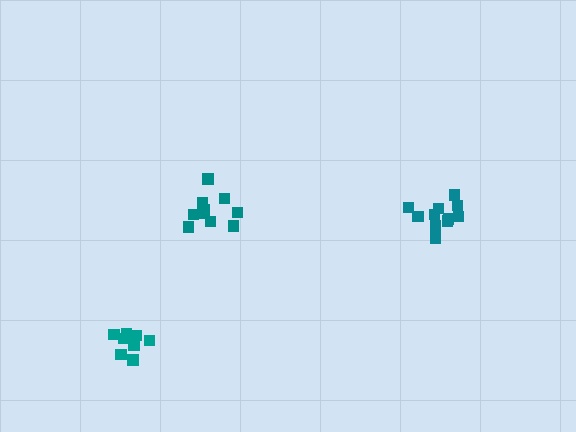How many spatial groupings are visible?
There are 3 spatial groupings.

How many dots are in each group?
Group 1: 10 dots, Group 2: 8 dots, Group 3: 11 dots (29 total).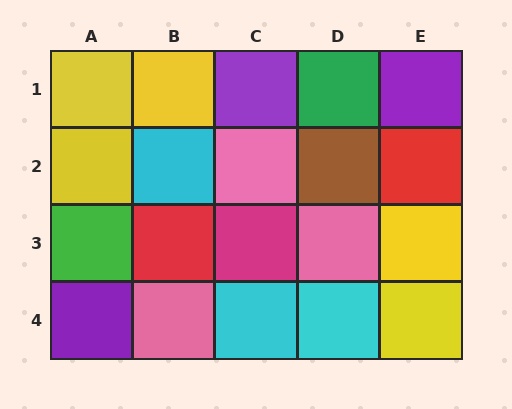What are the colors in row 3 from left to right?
Green, red, magenta, pink, yellow.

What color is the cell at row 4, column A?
Purple.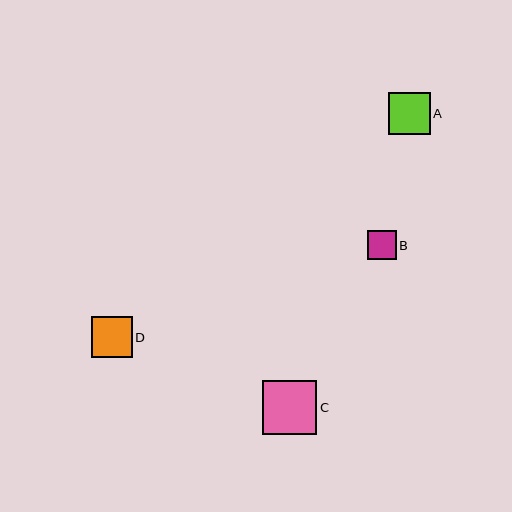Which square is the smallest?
Square B is the smallest with a size of approximately 29 pixels.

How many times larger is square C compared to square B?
Square C is approximately 1.9 times the size of square B.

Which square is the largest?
Square C is the largest with a size of approximately 54 pixels.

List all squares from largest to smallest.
From largest to smallest: C, A, D, B.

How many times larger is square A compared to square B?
Square A is approximately 1.5 times the size of square B.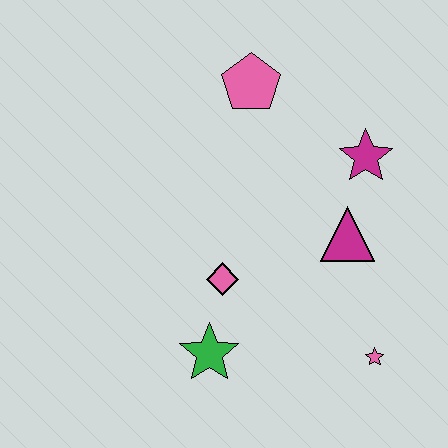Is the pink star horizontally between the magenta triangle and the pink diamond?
No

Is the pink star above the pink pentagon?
No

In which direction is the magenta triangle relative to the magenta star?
The magenta triangle is below the magenta star.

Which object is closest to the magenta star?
The magenta triangle is closest to the magenta star.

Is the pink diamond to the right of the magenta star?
No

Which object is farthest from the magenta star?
The green star is farthest from the magenta star.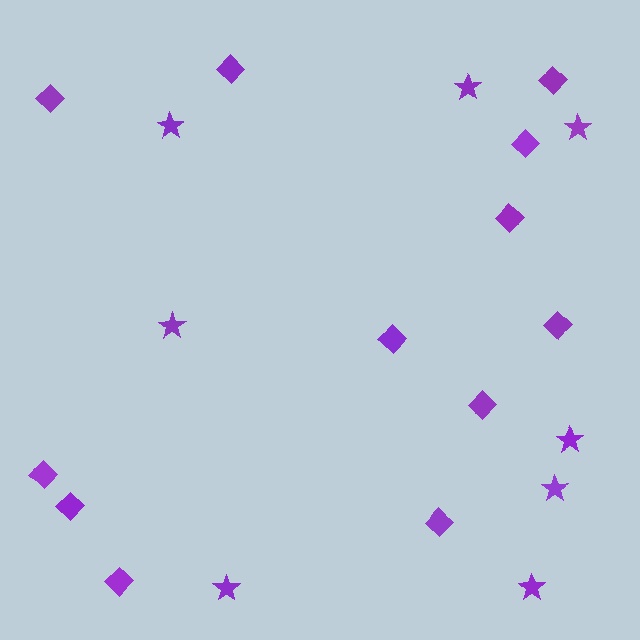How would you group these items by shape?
There are 2 groups: one group of diamonds (12) and one group of stars (8).